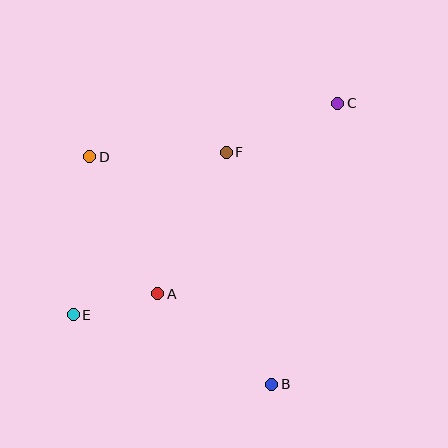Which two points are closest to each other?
Points A and E are closest to each other.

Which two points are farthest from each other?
Points C and E are farthest from each other.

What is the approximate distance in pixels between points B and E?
The distance between B and E is approximately 210 pixels.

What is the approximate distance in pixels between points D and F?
The distance between D and F is approximately 137 pixels.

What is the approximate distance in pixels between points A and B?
The distance between A and B is approximately 146 pixels.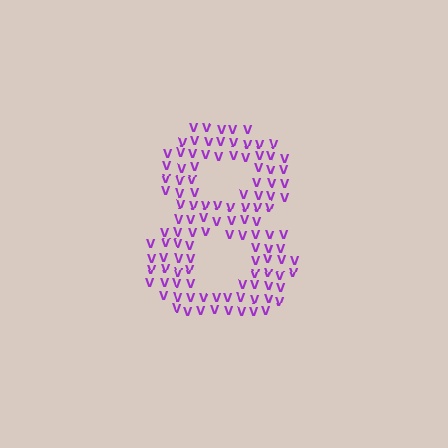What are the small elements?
The small elements are letter V's.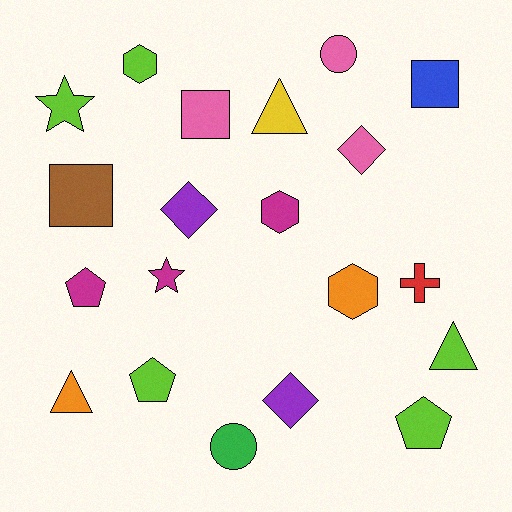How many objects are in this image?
There are 20 objects.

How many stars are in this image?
There are 2 stars.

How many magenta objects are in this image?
There are 3 magenta objects.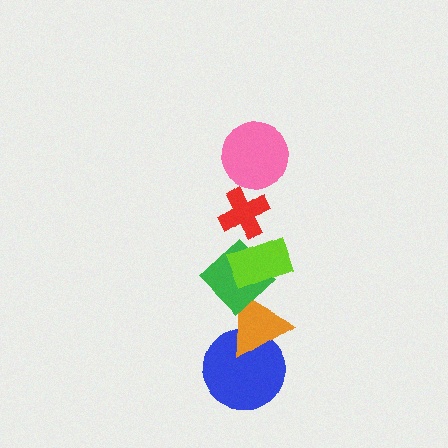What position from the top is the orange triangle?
The orange triangle is 5th from the top.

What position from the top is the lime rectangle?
The lime rectangle is 3rd from the top.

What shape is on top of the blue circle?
The orange triangle is on top of the blue circle.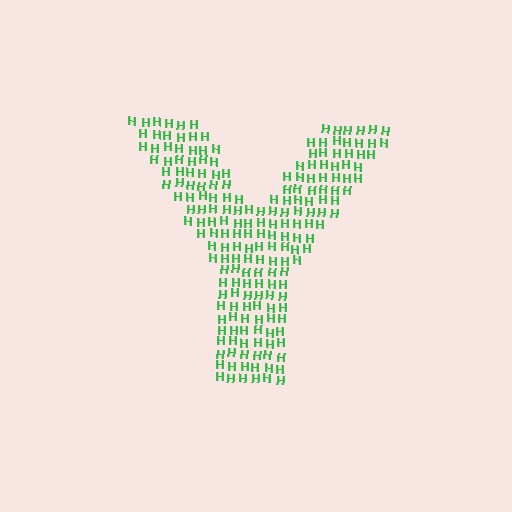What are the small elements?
The small elements are letter H's.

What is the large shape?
The large shape is the letter Y.